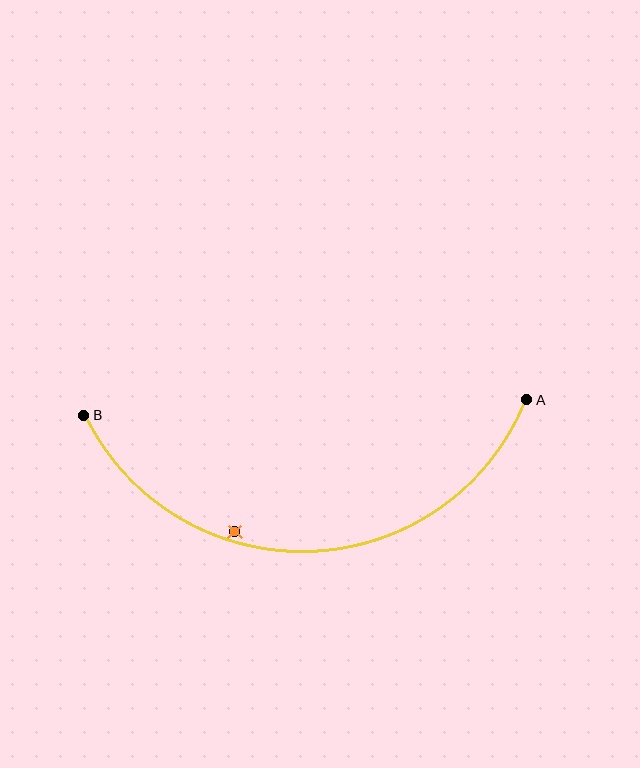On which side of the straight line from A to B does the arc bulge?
The arc bulges below the straight line connecting A and B.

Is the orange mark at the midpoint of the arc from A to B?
No — the orange mark does not lie on the arc at all. It sits slightly inside the curve.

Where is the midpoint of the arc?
The arc midpoint is the point on the curve farthest from the straight line joining A and B. It sits below that line.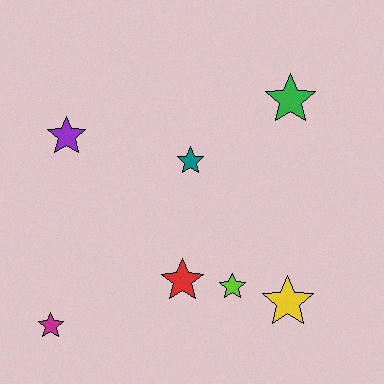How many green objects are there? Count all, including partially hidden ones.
There is 1 green object.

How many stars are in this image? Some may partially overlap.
There are 7 stars.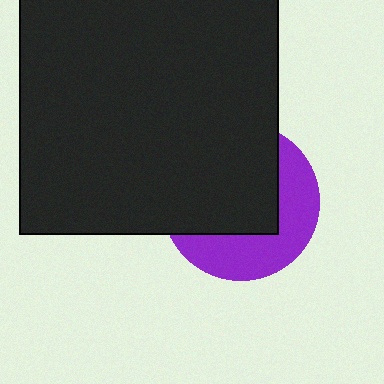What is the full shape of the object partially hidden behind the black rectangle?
The partially hidden object is a purple circle.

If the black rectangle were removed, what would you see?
You would see the complete purple circle.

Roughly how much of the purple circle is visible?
A small part of it is visible (roughly 40%).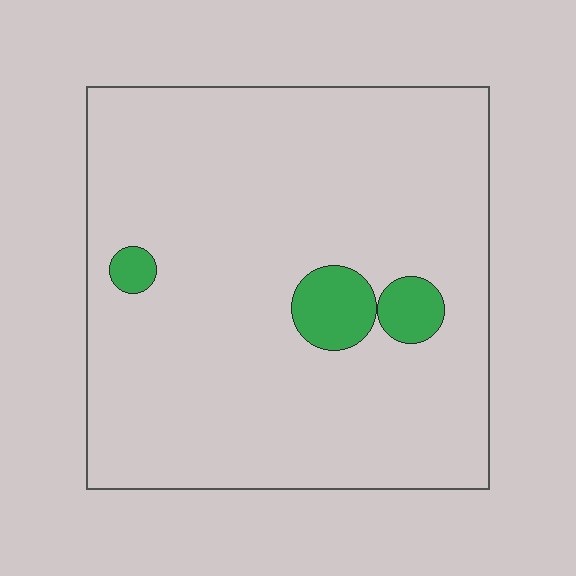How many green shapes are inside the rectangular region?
3.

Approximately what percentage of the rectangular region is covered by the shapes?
Approximately 5%.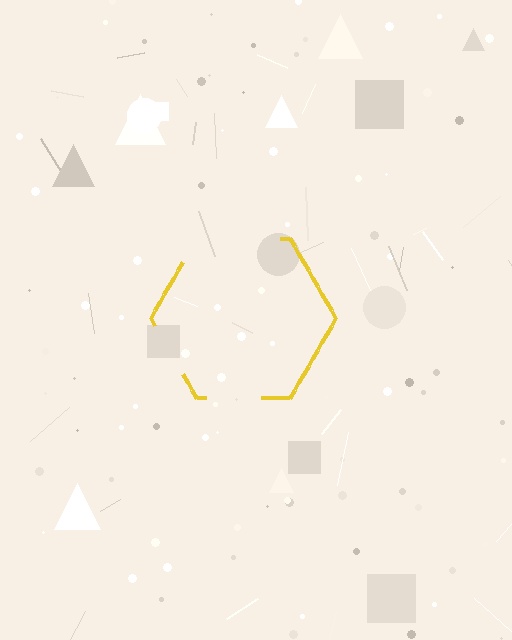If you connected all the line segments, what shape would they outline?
They would outline a hexagon.